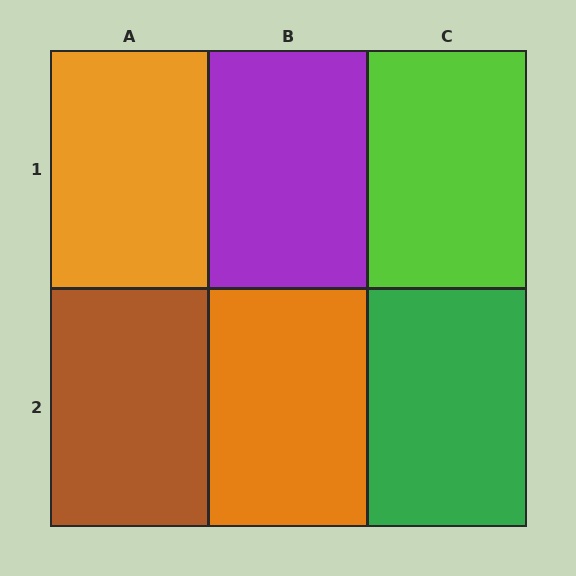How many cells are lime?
1 cell is lime.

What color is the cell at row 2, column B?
Orange.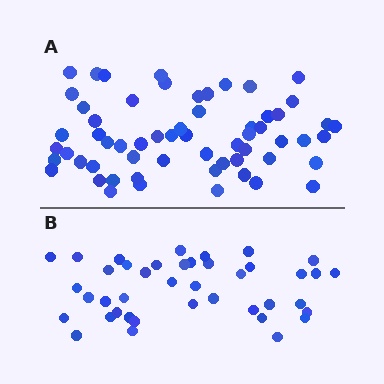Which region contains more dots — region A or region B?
Region A (the top region) has more dots.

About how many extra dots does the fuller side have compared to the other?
Region A has approximately 20 more dots than region B.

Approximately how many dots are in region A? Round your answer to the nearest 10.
About 60 dots.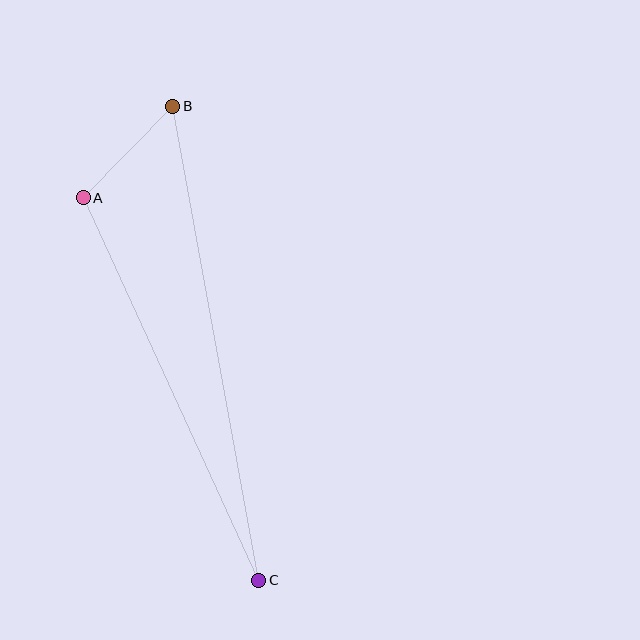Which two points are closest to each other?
Points A and B are closest to each other.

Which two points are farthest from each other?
Points B and C are farthest from each other.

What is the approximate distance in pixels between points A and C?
The distance between A and C is approximately 421 pixels.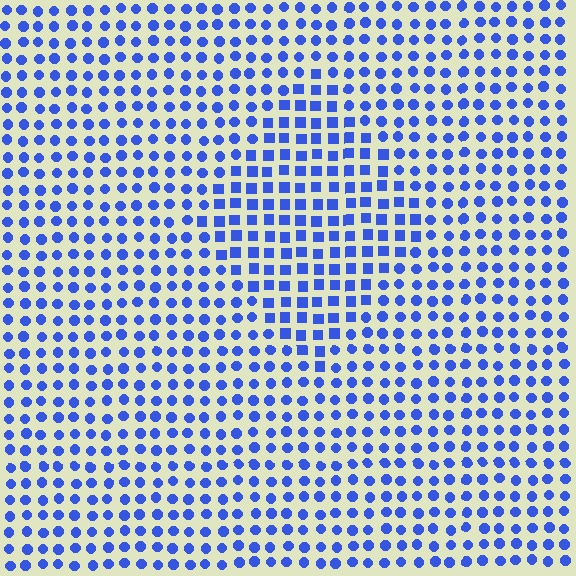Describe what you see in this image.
The image is filled with small blue elements arranged in a uniform grid. A diamond-shaped region contains squares, while the surrounding area contains circles. The boundary is defined purely by the change in element shape.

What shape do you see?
I see a diamond.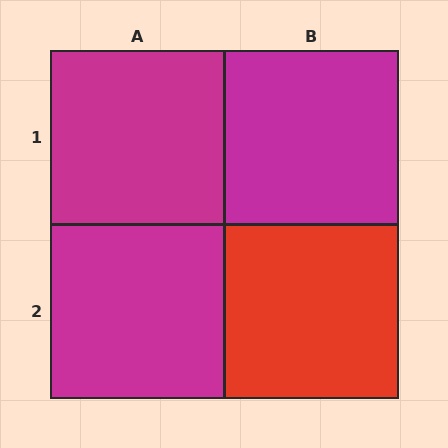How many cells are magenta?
3 cells are magenta.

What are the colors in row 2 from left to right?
Magenta, red.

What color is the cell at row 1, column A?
Magenta.